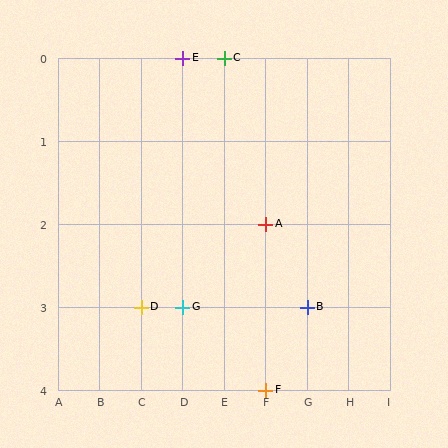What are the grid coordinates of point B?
Point B is at grid coordinates (G, 3).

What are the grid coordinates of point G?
Point G is at grid coordinates (D, 3).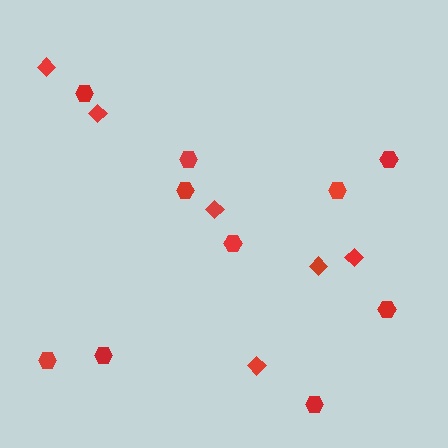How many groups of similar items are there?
There are 2 groups: one group of diamonds (6) and one group of hexagons (10).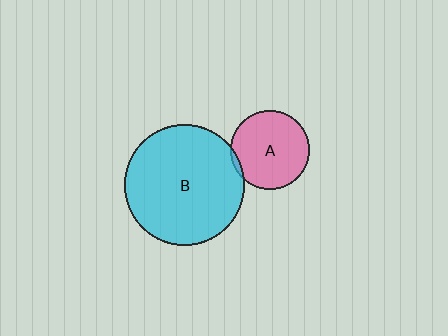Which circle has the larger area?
Circle B (cyan).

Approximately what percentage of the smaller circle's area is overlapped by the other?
Approximately 5%.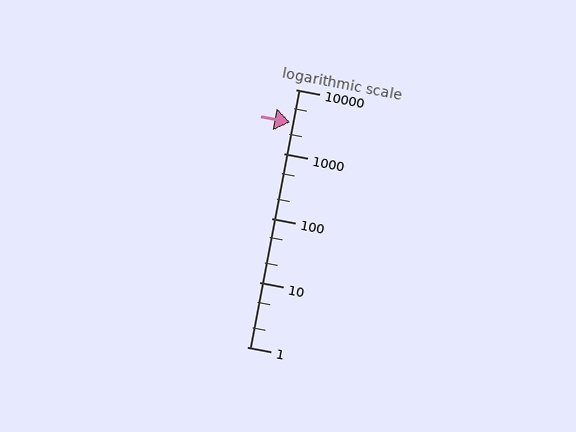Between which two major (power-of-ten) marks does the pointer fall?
The pointer is between 1000 and 10000.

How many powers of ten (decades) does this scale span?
The scale spans 4 decades, from 1 to 10000.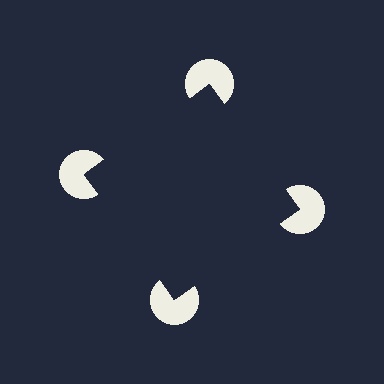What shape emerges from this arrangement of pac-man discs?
An illusory square — its edges are inferred from the aligned wedge cuts in the pac-man discs, not physically drawn.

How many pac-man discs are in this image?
There are 4 — one at each vertex of the illusory square.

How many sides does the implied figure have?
4 sides.